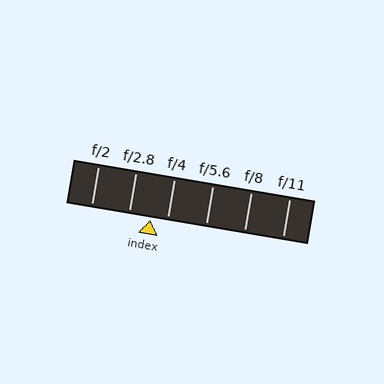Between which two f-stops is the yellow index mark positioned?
The index mark is between f/2.8 and f/4.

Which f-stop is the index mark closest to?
The index mark is closest to f/4.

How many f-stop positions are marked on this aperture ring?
There are 6 f-stop positions marked.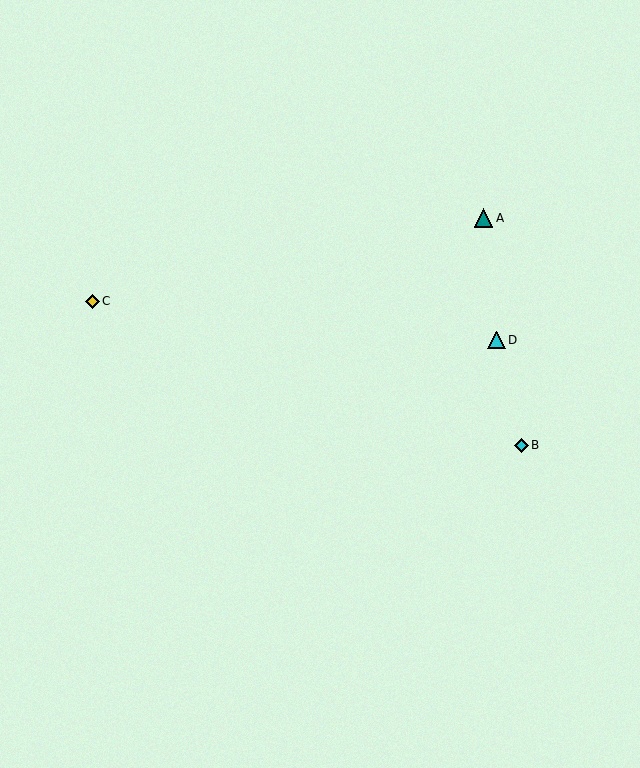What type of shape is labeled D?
Shape D is a cyan triangle.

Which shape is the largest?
The teal triangle (labeled A) is the largest.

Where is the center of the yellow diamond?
The center of the yellow diamond is at (92, 301).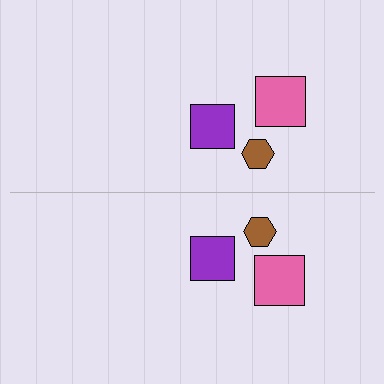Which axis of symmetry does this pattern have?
The pattern has a horizontal axis of symmetry running through the center of the image.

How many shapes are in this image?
There are 6 shapes in this image.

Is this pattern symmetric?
Yes, this pattern has bilateral (reflection) symmetry.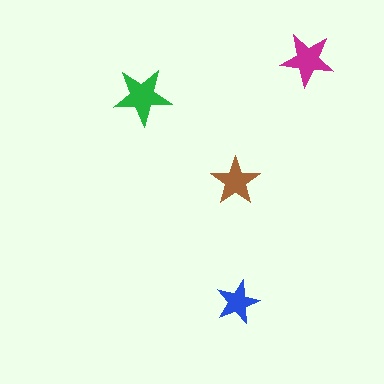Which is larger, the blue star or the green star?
The green one.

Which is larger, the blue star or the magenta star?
The magenta one.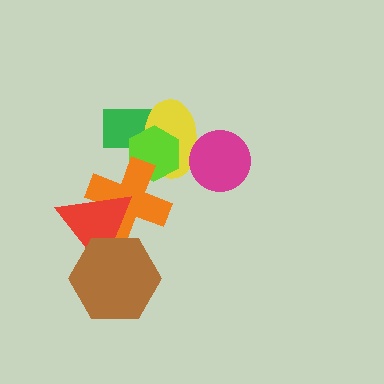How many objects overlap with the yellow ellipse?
3 objects overlap with the yellow ellipse.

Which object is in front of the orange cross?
The red triangle is in front of the orange cross.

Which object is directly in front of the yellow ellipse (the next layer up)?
The lime hexagon is directly in front of the yellow ellipse.